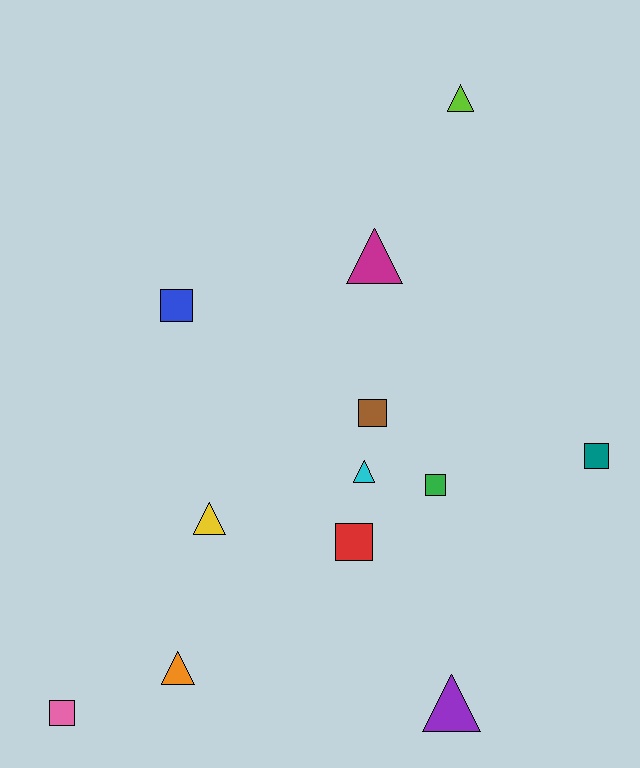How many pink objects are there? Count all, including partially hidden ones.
There is 1 pink object.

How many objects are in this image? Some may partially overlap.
There are 12 objects.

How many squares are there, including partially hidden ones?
There are 6 squares.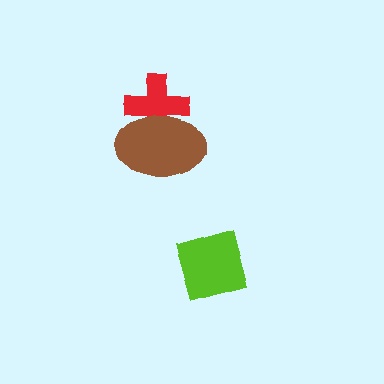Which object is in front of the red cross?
The brown ellipse is in front of the red cross.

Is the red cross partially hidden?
Yes, it is partially covered by another shape.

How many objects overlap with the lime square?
0 objects overlap with the lime square.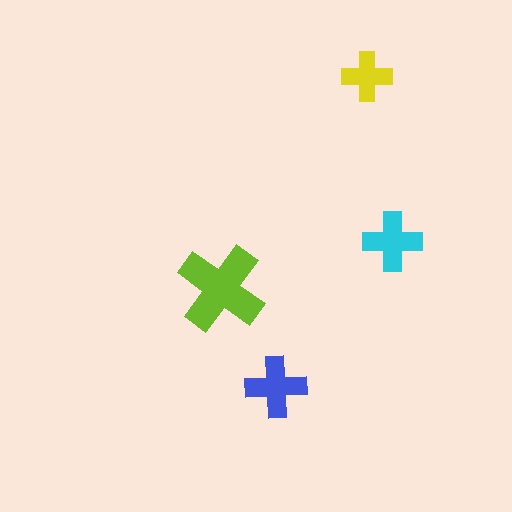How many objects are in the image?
There are 4 objects in the image.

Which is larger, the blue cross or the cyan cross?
The blue one.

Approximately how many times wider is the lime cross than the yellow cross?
About 2 times wider.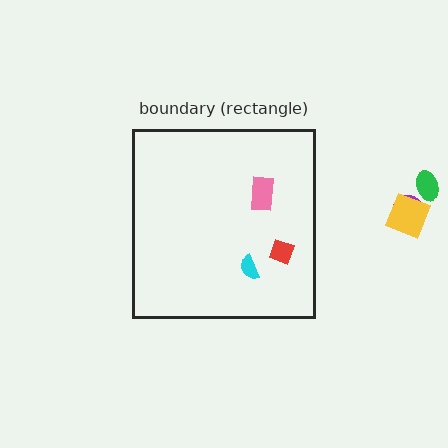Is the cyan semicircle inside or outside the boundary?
Inside.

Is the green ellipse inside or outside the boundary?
Outside.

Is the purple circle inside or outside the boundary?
Outside.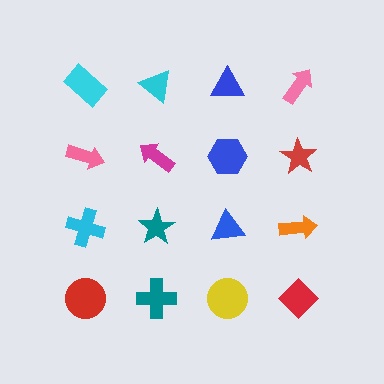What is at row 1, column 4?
A pink arrow.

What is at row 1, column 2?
A cyan triangle.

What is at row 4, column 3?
A yellow circle.